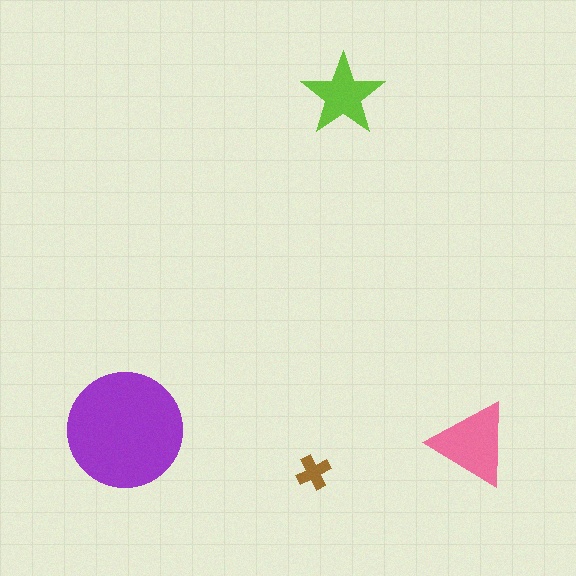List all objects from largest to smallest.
The purple circle, the pink triangle, the lime star, the brown cross.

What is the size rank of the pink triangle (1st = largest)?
2nd.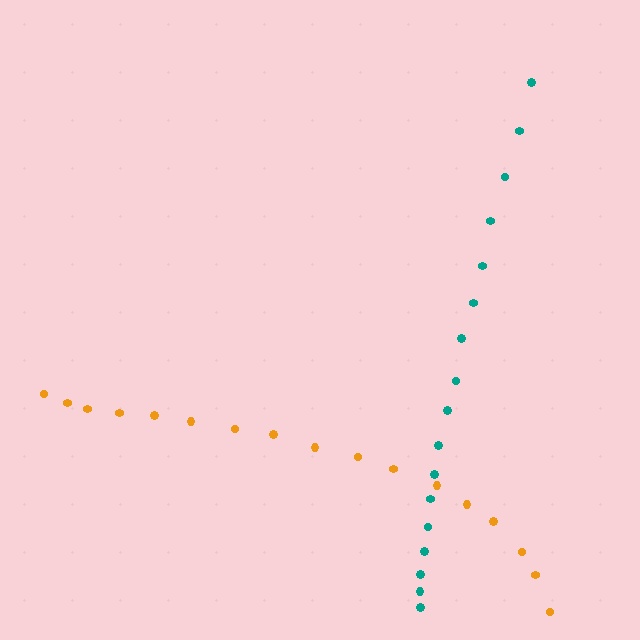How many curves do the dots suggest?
There are 2 distinct paths.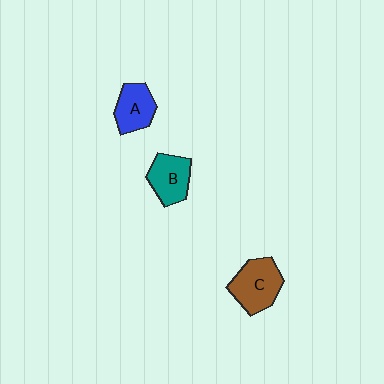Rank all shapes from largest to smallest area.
From largest to smallest: C (brown), B (teal), A (blue).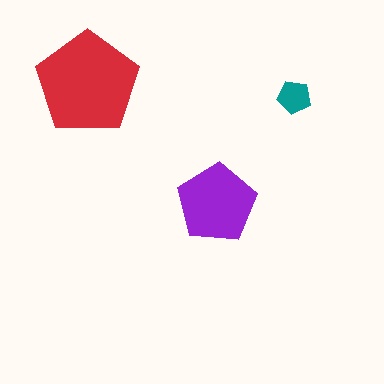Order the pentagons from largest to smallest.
the red one, the purple one, the teal one.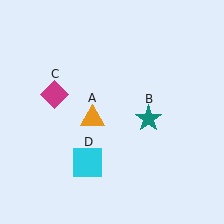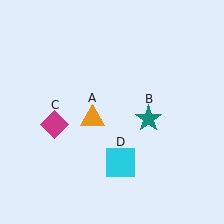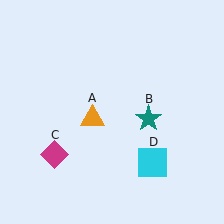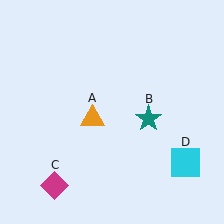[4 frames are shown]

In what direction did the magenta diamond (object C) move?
The magenta diamond (object C) moved down.